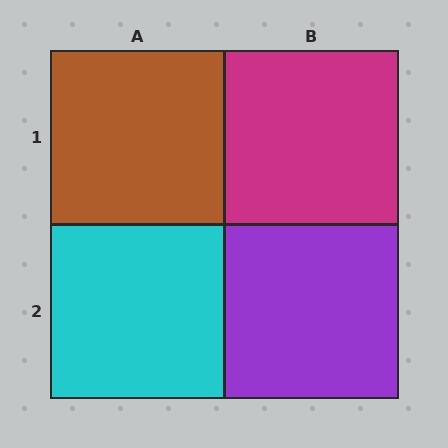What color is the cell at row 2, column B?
Purple.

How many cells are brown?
1 cell is brown.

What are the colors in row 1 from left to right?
Brown, magenta.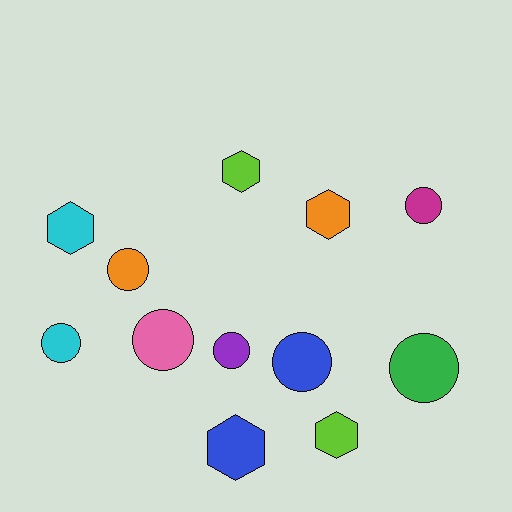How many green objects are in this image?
There is 1 green object.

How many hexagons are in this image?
There are 5 hexagons.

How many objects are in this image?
There are 12 objects.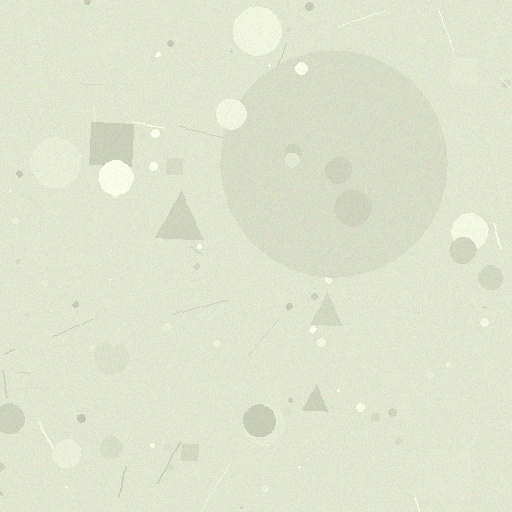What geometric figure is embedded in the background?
A circle is embedded in the background.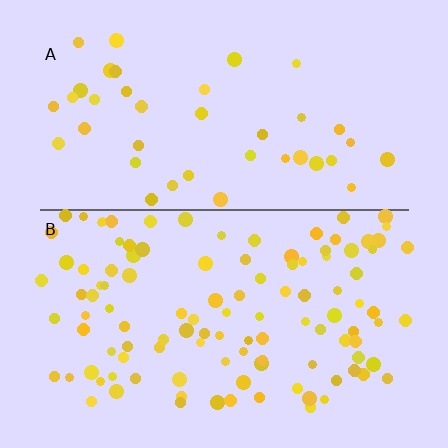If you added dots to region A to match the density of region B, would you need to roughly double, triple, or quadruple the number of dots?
Approximately triple.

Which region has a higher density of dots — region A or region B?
B (the bottom).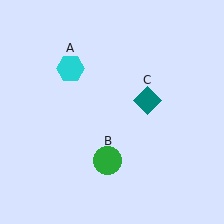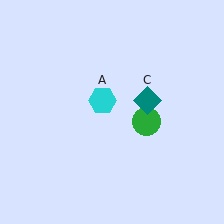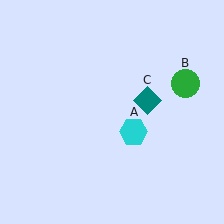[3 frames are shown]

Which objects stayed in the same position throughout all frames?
Teal diamond (object C) remained stationary.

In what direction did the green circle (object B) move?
The green circle (object B) moved up and to the right.